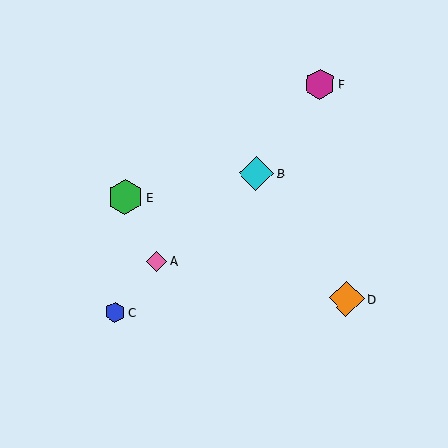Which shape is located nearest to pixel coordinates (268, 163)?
The cyan diamond (labeled B) at (256, 173) is nearest to that location.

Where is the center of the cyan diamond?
The center of the cyan diamond is at (256, 173).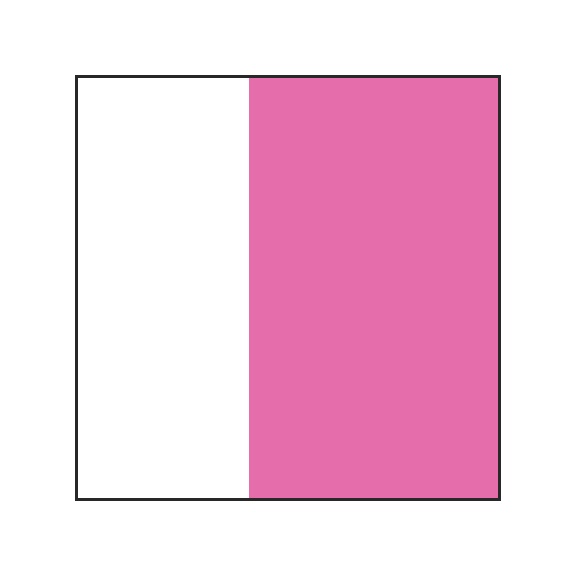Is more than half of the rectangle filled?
Yes.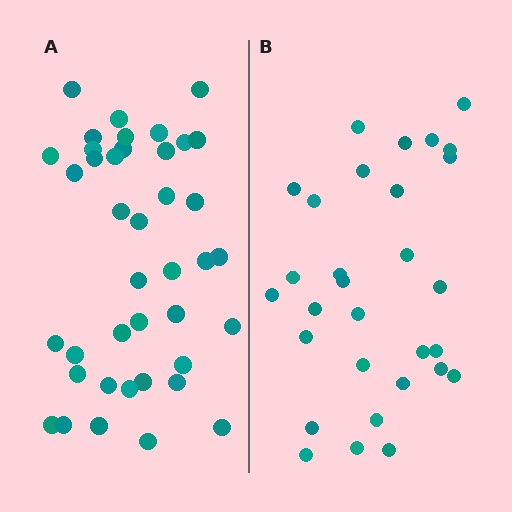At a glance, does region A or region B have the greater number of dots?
Region A (the left region) has more dots.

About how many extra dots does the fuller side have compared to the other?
Region A has roughly 10 or so more dots than region B.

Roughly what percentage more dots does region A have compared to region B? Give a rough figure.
About 35% more.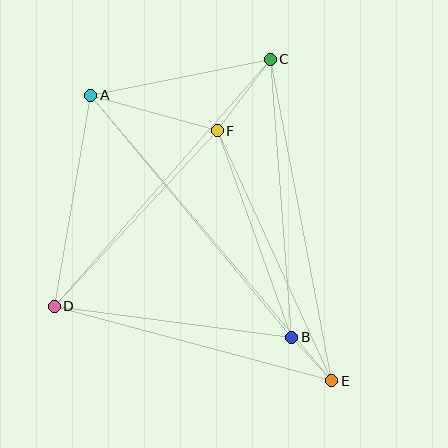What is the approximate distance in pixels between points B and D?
The distance between B and D is approximately 240 pixels.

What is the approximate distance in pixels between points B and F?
The distance between B and F is approximately 219 pixels.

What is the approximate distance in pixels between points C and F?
The distance between C and F is approximately 89 pixels.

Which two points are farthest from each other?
Points A and E are farthest from each other.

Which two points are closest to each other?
Points B and E are closest to each other.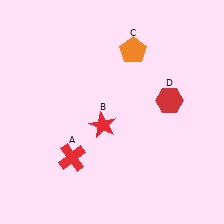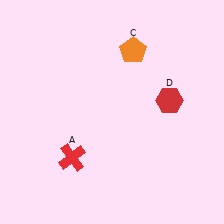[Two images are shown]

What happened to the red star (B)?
The red star (B) was removed in Image 2. It was in the bottom-left area of Image 1.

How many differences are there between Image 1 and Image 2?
There is 1 difference between the two images.